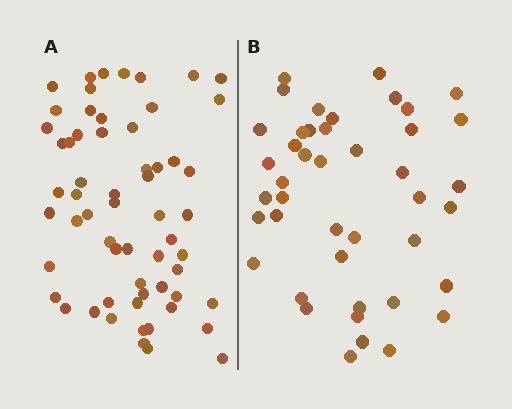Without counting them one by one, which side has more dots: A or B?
Region A (the left region) has more dots.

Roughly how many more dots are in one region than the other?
Region A has approximately 15 more dots than region B.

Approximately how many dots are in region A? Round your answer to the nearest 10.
About 60 dots.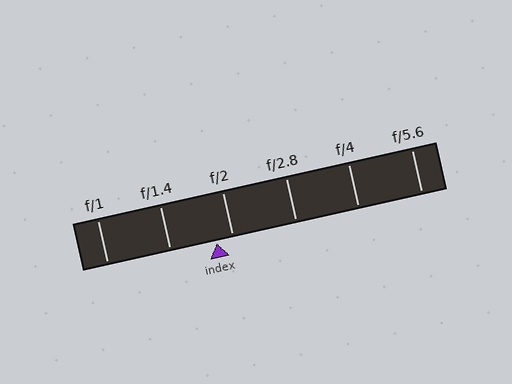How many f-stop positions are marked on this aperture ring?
There are 6 f-stop positions marked.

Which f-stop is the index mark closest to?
The index mark is closest to f/2.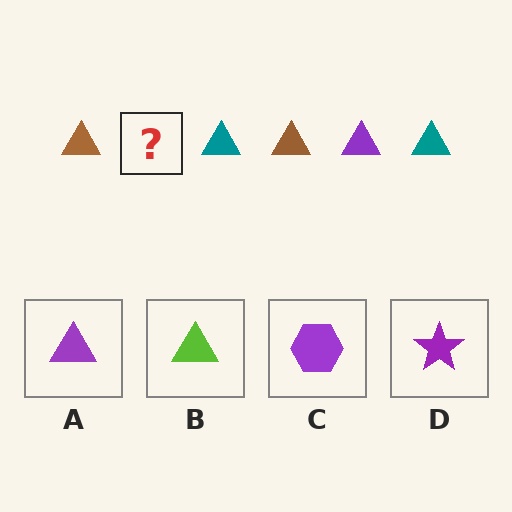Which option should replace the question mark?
Option A.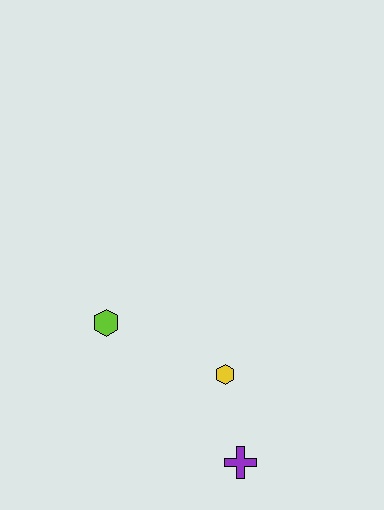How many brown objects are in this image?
There are no brown objects.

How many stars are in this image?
There are no stars.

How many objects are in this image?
There are 3 objects.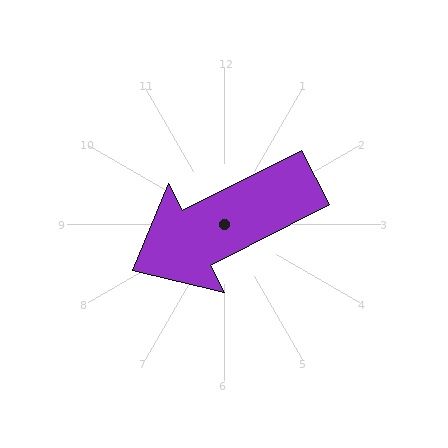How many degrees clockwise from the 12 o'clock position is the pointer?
Approximately 243 degrees.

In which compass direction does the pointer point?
Southwest.